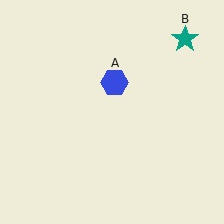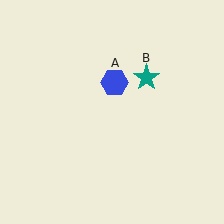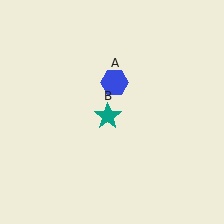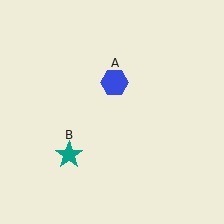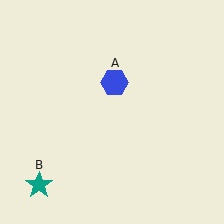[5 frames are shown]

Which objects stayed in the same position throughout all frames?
Blue hexagon (object A) remained stationary.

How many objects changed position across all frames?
1 object changed position: teal star (object B).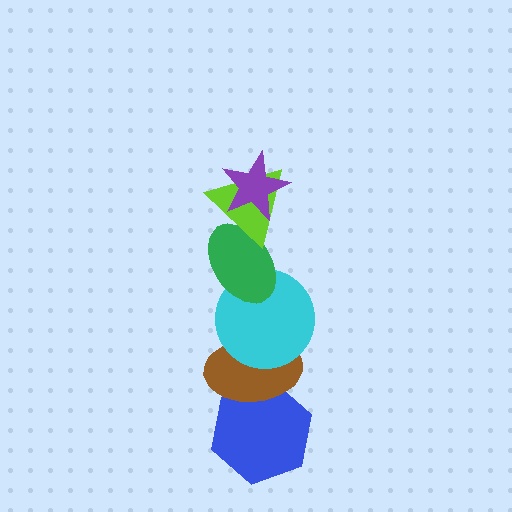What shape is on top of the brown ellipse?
The cyan circle is on top of the brown ellipse.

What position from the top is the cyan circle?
The cyan circle is 4th from the top.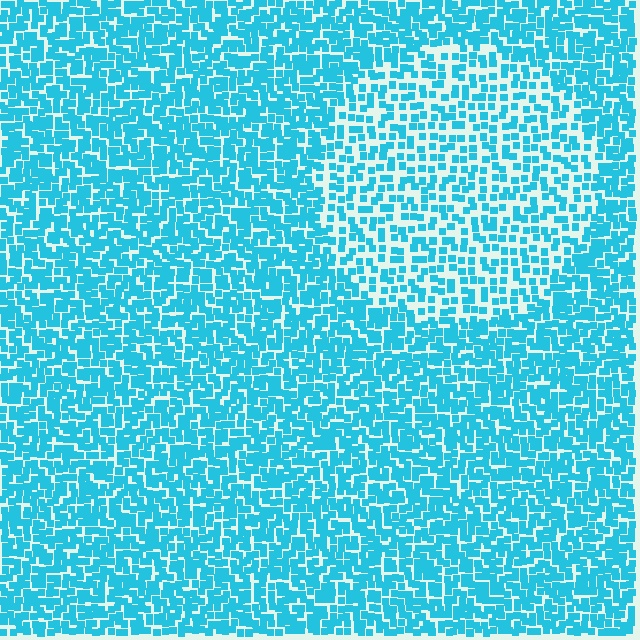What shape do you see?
I see a circle.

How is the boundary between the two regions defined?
The boundary is defined by a change in element density (approximately 1.8x ratio). All elements are the same color, size, and shape.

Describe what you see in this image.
The image contains small cyan elements arranged at two different densities. A circle-shaped region is visible where the elements are less densely packed than the surrounding area.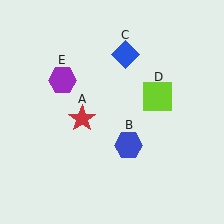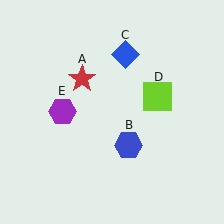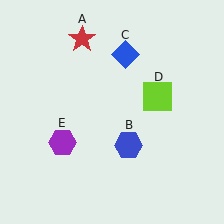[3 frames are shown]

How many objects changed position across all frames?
2 objects changed position: red star (object A), purple hexagon (object E).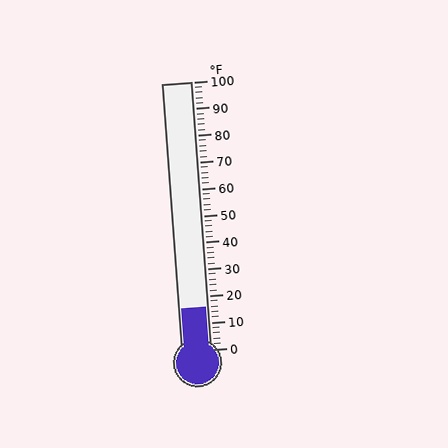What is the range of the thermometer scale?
The thermometer scale ranges from 0°F to 100°F.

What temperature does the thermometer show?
The thermometer shows approximately 16°F.